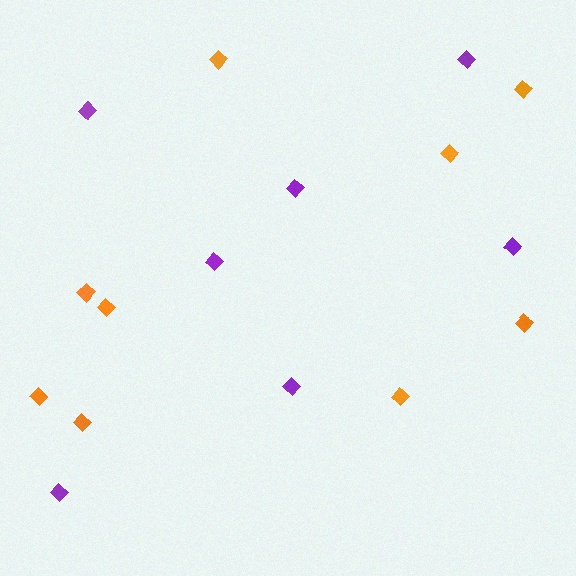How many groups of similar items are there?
There are 2 groups: one group of purple diamonds (7) and one group of orange diamonds (9).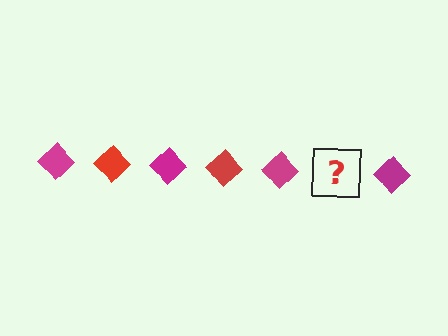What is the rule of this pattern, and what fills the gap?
The rule is that the pattern cycles through magenta, red diamonds. The gap should be filled with a red diamond.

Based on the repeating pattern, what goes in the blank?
The blank should be a red diamond.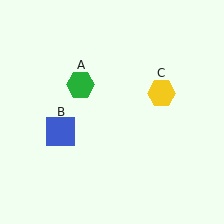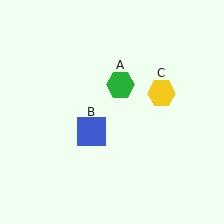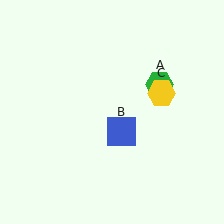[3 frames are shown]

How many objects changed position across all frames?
2 objects changed position: green hexagon (object A), blue square (object B).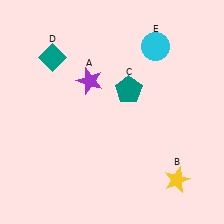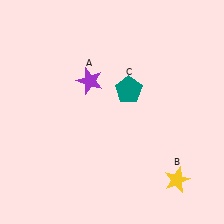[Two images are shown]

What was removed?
The teal diamond (D), the cyan circle (E) were removed in Image 2.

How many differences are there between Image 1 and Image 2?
There are 2 differences between the two images.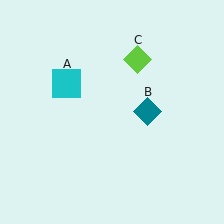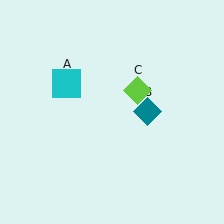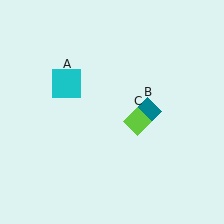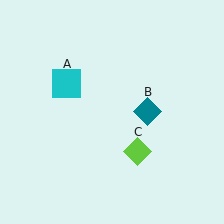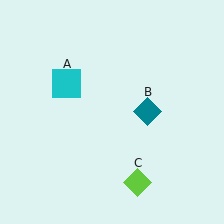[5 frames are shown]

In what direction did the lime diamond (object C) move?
The lime diamond (object C) moved down.